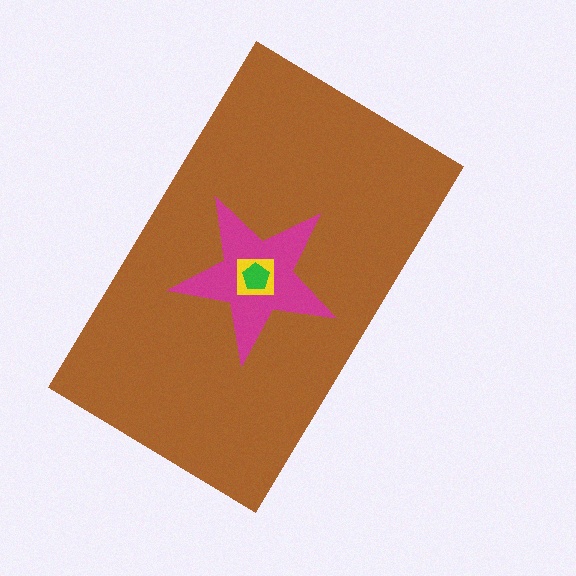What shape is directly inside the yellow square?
The green pentagon.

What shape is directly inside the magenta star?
The yellow square.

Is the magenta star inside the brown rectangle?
Yes.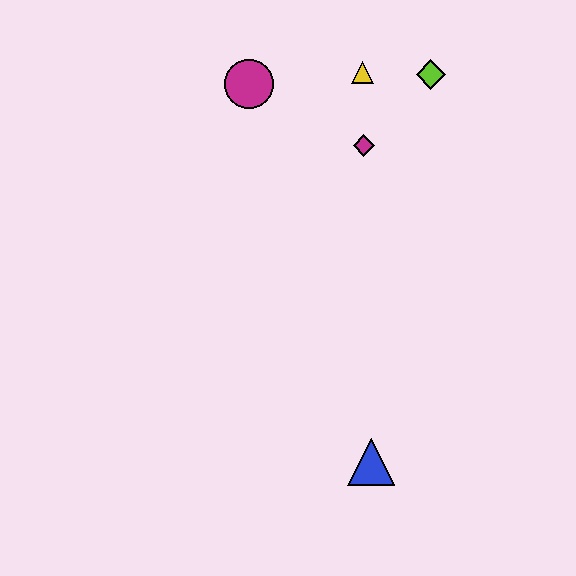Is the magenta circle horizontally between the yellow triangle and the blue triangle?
No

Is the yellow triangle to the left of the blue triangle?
Yes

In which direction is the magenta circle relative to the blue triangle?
The magenta circle is above the blue triangle.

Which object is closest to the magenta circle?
The yellow triangle is closest to the magenta circle.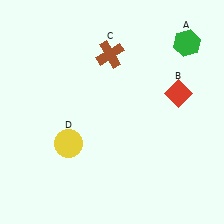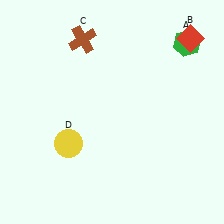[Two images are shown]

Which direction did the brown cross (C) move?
The brown cross (C) moved left.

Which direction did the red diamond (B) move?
The red diamond (B) moved up.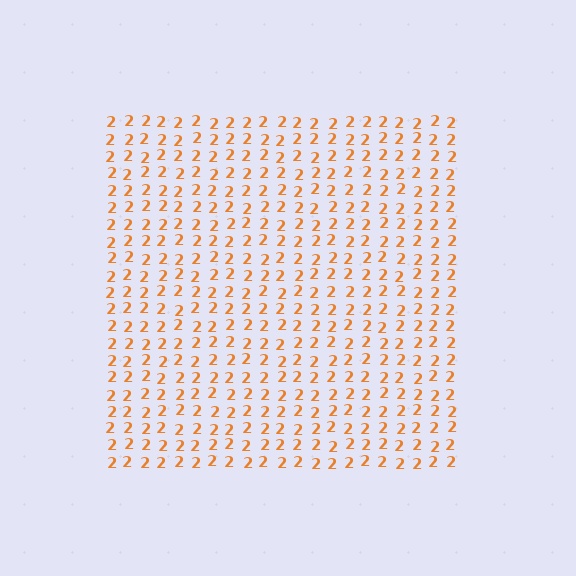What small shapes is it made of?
It is made of small digit 2's.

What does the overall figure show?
The overall figure shows a square.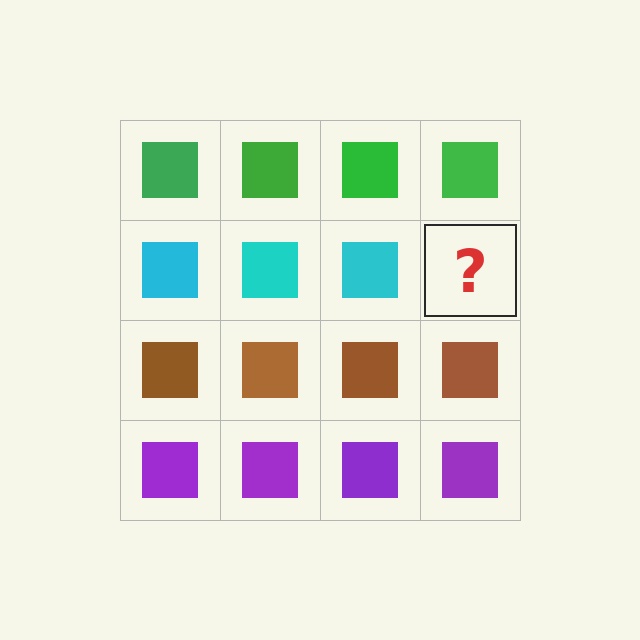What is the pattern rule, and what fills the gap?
The rule is that each row has a consistent color. The gap should be filled with a cyan square.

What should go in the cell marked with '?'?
The missing cell should contain a cyan square.